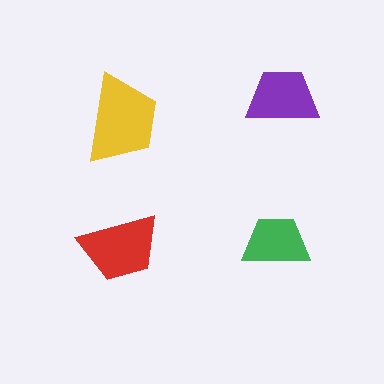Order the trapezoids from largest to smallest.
the yellow one, the red one, the purple one, the green one.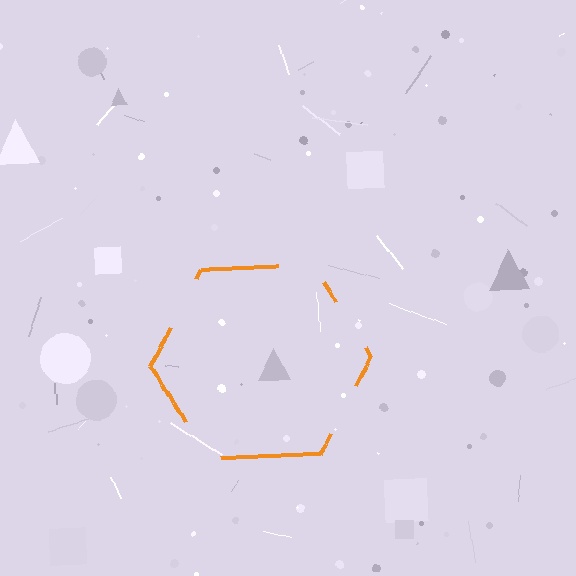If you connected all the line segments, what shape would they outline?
They would outline a hexagon.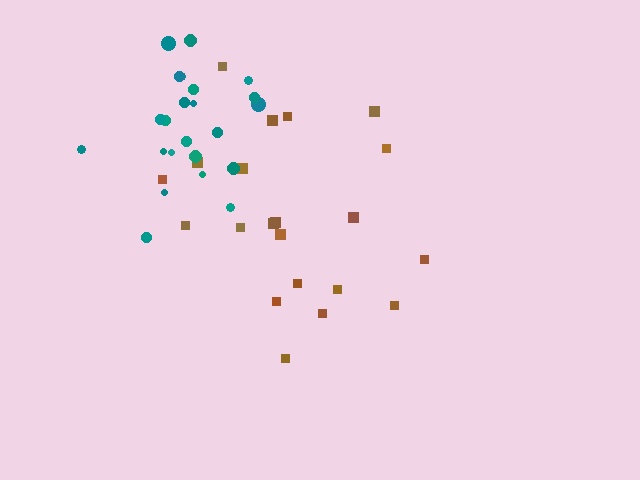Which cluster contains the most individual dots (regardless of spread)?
Teal (23).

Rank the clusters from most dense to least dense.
teal, brown.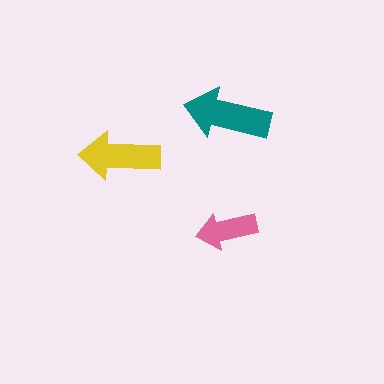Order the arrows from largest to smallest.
the teal one, the yellow one, the pink one.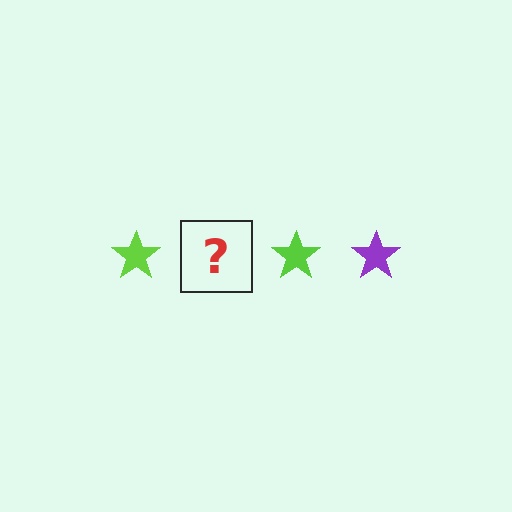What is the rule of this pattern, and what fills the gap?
The rule is that the pattern cycles through lime, purple stars. The gap should be filled with a purple star.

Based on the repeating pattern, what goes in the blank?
The blank should be a purple star.